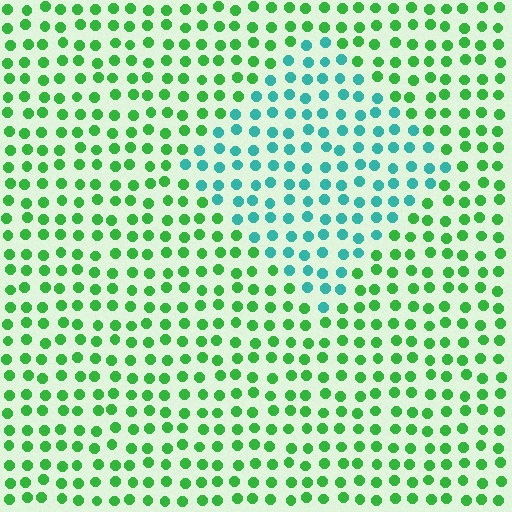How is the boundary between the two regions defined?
The boundary is defined purely by a slight shift in hue (about 49 degrees). Spacing, size, and orientation are identical on both sides.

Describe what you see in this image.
The image is filled with small green elements in a uniform arrangement. A diamond-shaped region is visible where the elements are tinted to a slightly different hue, forming a subtle color boundary.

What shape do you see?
I see a diamond.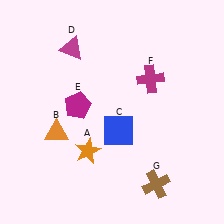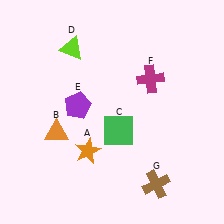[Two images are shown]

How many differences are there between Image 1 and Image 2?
There are 3 differences between the two images.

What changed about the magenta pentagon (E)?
In Image 1, E is magenta. In Image 2, it changed to purple.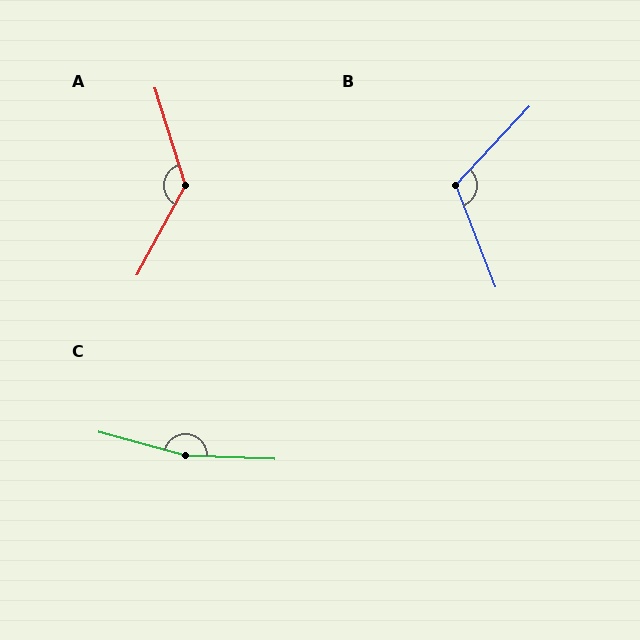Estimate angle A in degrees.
Approximately 134 degrees.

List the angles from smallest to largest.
B (115°), A (134°), C (167°).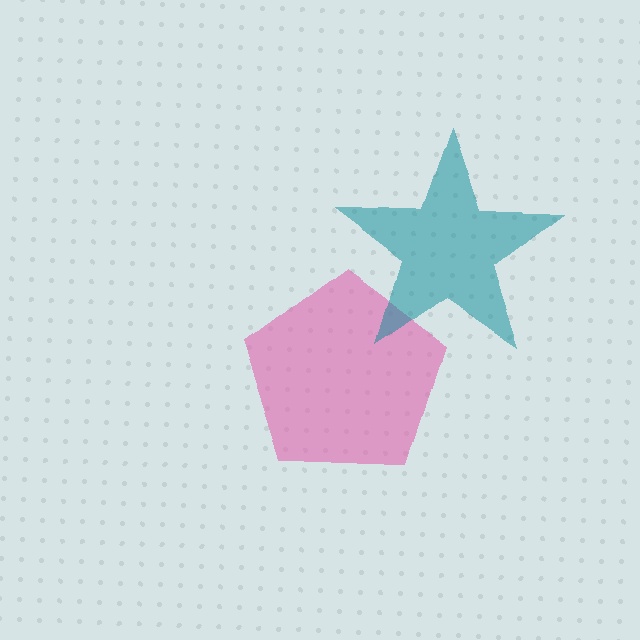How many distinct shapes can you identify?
There are 2 distinct shapes: a pink pentagon, a teal star.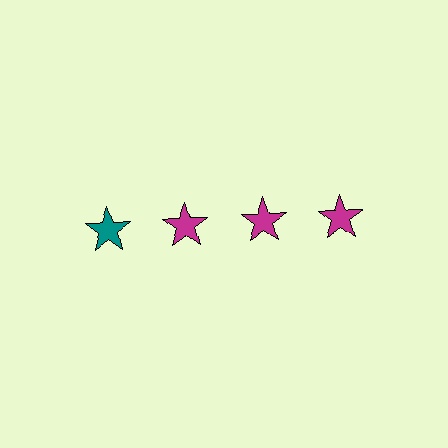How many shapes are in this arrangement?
There are 4 shapes arranged in a grid pattern.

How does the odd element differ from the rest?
It has a different color: teal instead of magenta.